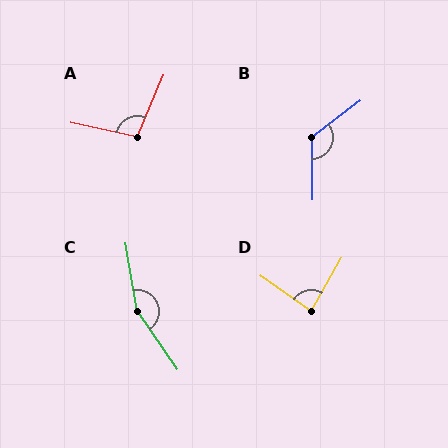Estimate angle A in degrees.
Approximately 101 degrees.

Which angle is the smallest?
D, at approximately 85 degrees.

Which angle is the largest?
C, at approximately 155 degrees.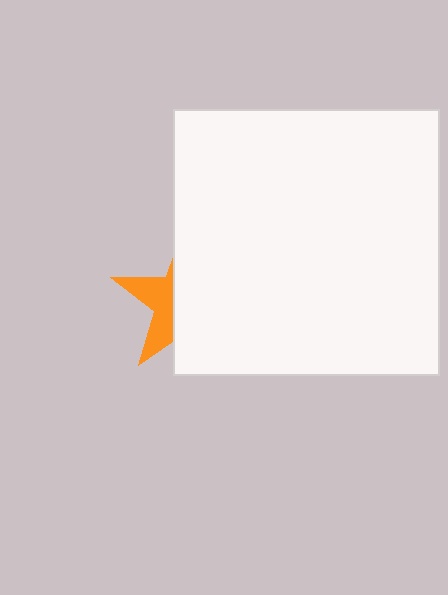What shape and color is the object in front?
The object in front is a white square.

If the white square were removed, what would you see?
You would see the complete orange star.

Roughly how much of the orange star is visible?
A small part of it is visible (roughly 35%).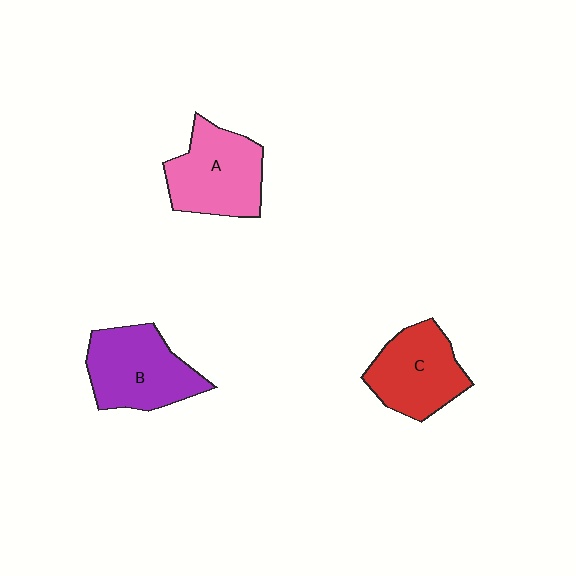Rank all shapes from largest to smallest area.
From largest to smallest: B (purple), A (pink), C (red).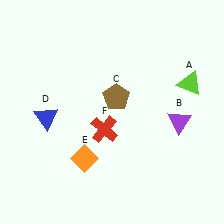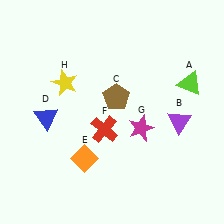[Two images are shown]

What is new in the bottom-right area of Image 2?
A magenta star (G) was added in the bottom-right area of Image 2.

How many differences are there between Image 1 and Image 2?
There are 2 differences between the two images.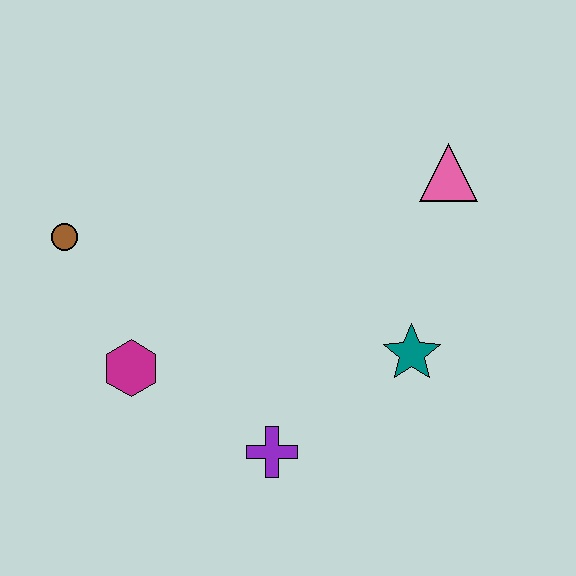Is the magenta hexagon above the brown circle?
No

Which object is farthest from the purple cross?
The pink triangle is farthest from the purple cross.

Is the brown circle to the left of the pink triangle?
Yes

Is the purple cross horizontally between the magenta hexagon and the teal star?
Yes